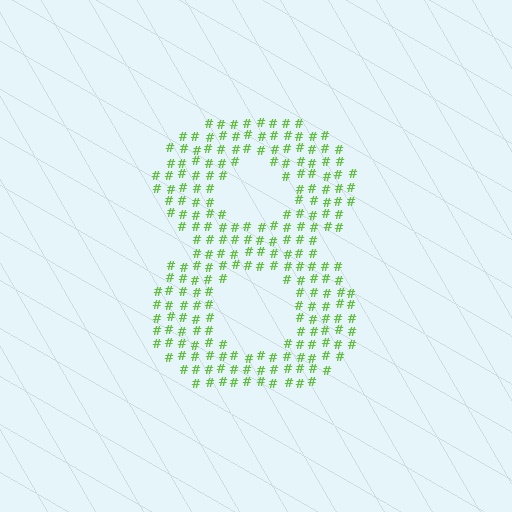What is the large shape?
The large shape is the digit 8.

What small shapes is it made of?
It is made of small hash symbols.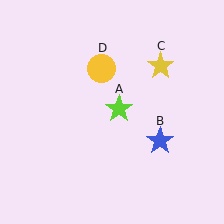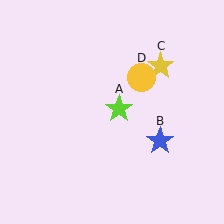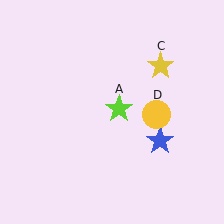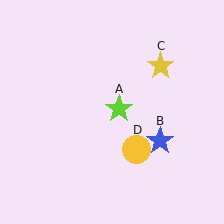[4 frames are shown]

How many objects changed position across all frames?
1 object changed position: yellow circle (object D).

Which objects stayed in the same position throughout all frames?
Lime star (object A) and blue star (object B) and yellow star (object C) remained stationary.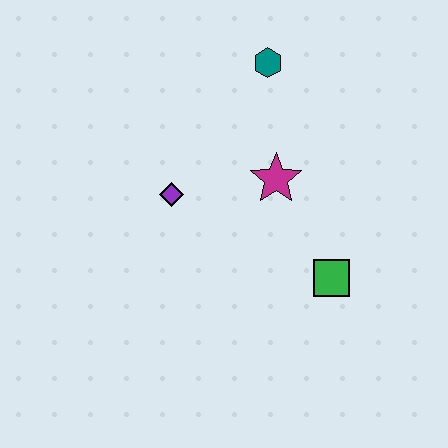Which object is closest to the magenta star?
The purple diamond is closest to the magenta star.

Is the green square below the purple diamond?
Yes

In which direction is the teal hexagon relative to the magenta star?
The teal hexagon is above the magenta star.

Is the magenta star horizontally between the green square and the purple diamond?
Yes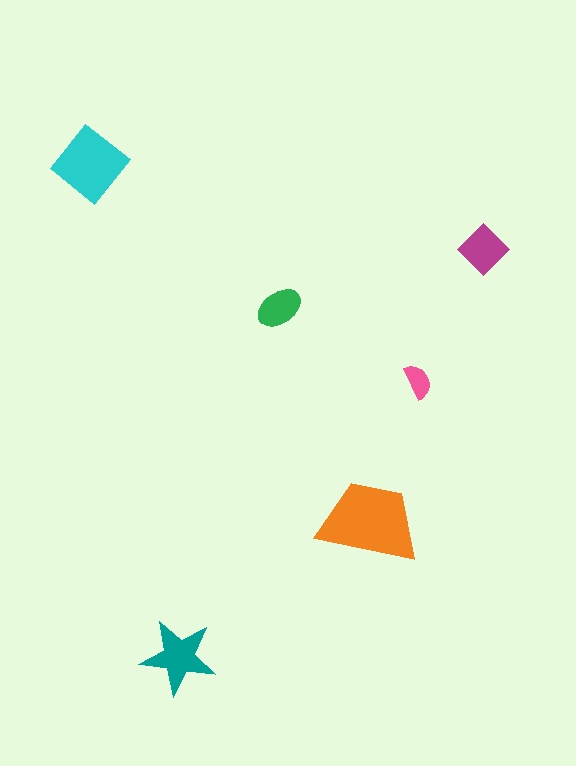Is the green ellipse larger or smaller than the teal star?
Smaller.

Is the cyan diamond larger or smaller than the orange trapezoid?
Smaller.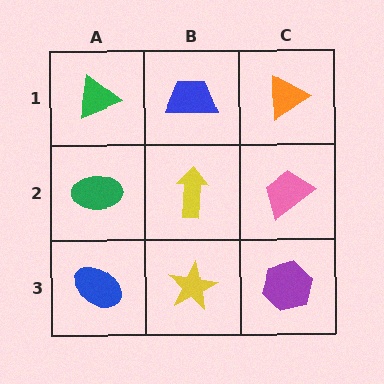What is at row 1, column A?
A green triangle.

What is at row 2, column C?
A pink trapezoid.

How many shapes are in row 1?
3 shapes.